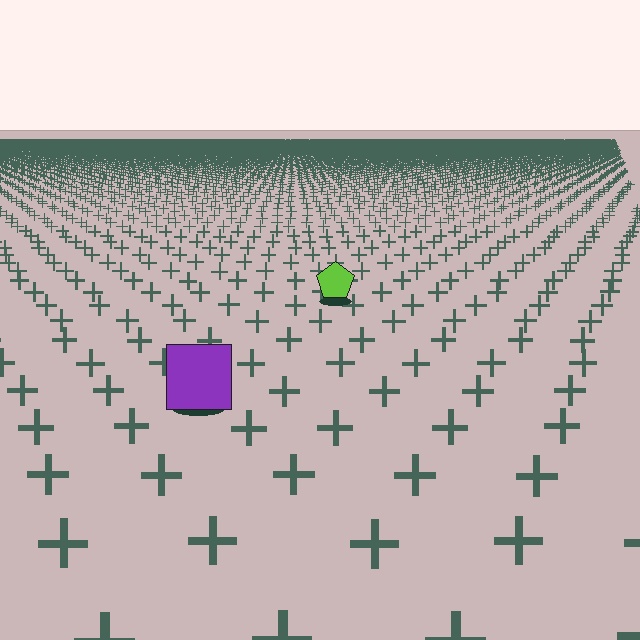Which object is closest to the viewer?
The purple square is closest. The texture marks near it are larger and more spread out.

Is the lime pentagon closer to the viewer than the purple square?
No. The purple square is closer — you can tell from the texture gradient: the ground texture is coarser near it.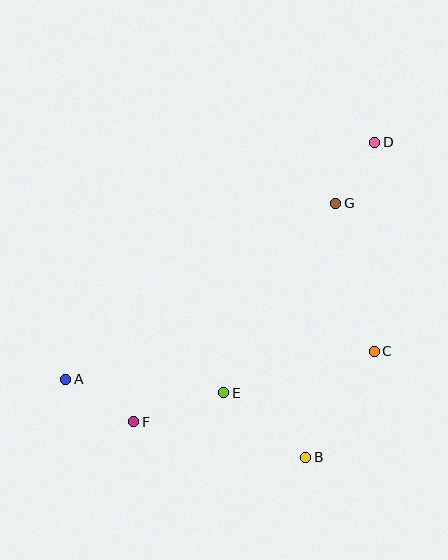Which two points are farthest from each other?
Points A and D are farthest from each other.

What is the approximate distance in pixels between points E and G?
The distance between E and G is approximately 221 pixels.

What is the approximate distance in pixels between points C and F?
The distance between C and F is approximately 251 pixels.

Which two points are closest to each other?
Points D and G are closest to each other.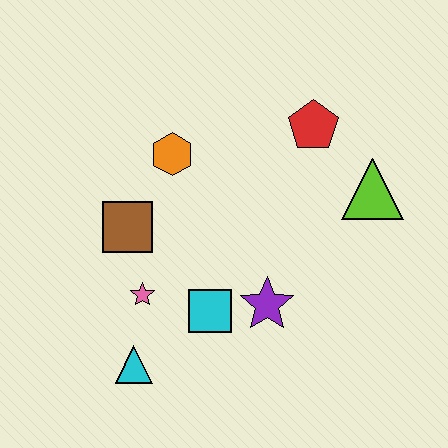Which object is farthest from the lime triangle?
The cyan triangle is farthest from the lime triangle.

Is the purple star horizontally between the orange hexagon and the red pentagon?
Yes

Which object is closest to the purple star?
The cyan square is closest to the purple star.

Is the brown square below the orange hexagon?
Yes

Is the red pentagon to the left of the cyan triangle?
No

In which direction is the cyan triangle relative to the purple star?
The cyan triangle is to the left of the purple star.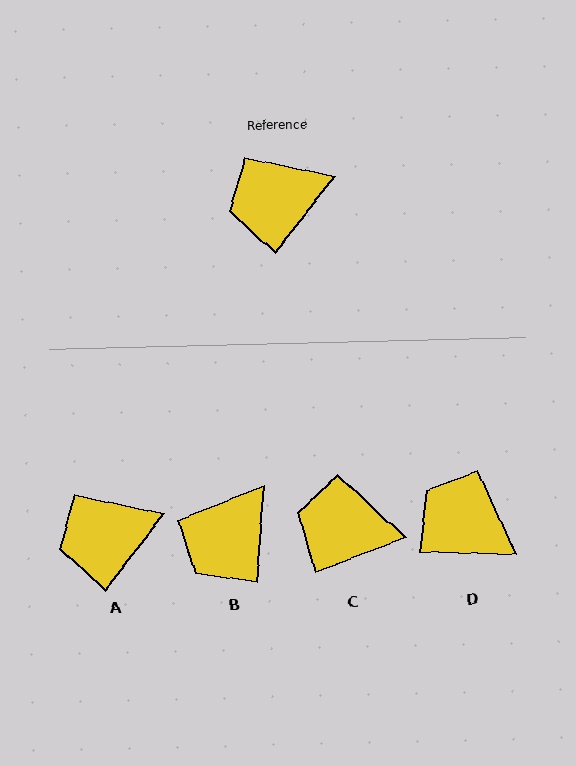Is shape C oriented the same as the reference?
No, it is off by about 31 degrees.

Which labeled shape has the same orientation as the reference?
A.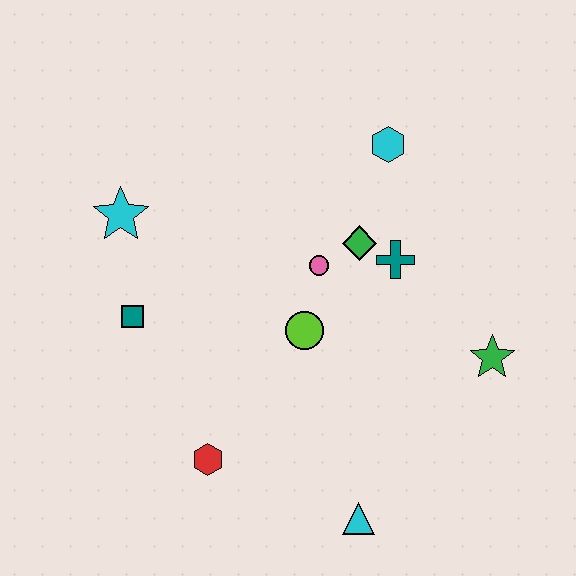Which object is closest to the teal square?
The cyan star is closest to the teal square.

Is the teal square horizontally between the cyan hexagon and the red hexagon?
No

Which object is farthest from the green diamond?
The cyan triangle is farthest from the green diamond.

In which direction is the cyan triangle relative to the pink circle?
The cyan triangle is below the pink circle.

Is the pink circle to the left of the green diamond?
Yes